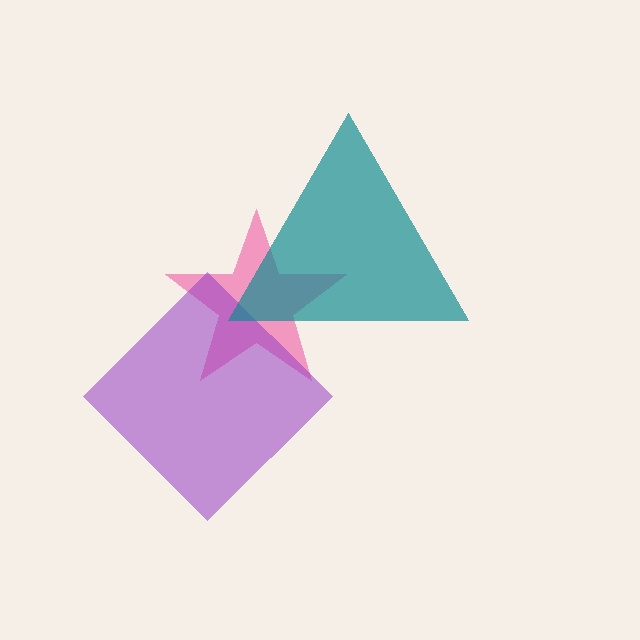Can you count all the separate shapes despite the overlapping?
Yes, there are 3 separate shapes.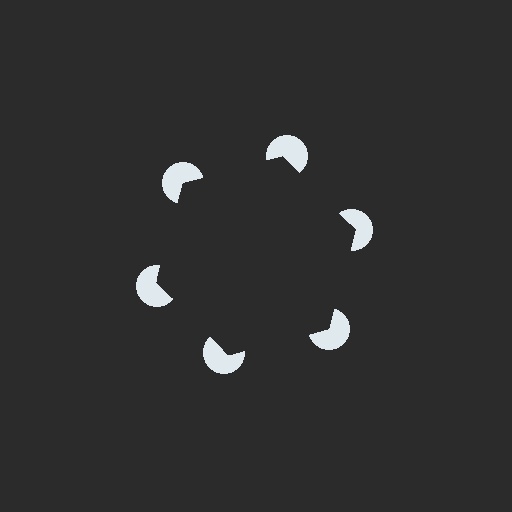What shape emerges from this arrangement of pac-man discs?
An illusory hexagon — its edges are inferred from the aligned wedge cuts in the pac-man discs, not physically drawn.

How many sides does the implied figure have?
6 sides.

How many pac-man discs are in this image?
There are 6 — one at each vertex of the illusory hexagon.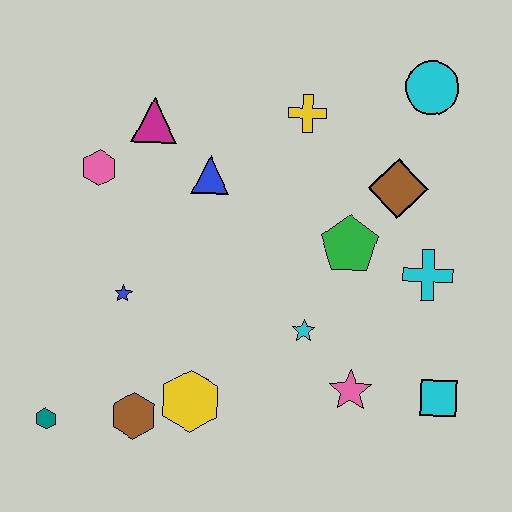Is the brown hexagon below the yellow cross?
Yes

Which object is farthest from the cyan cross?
The teal hexagon is farthest from the cyan cross.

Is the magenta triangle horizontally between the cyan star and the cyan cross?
No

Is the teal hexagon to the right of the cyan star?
No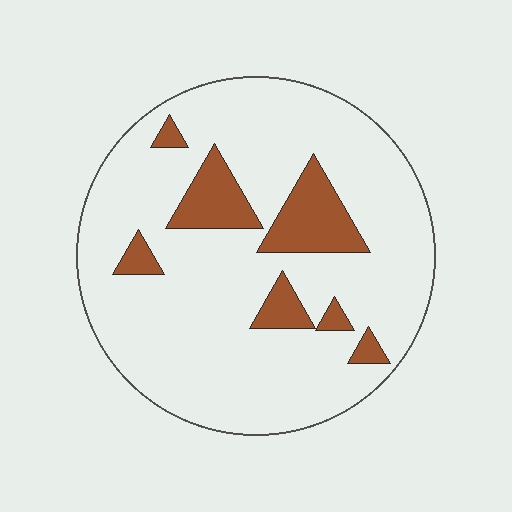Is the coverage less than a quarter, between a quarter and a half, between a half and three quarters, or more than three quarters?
Less than a quarter.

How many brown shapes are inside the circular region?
7.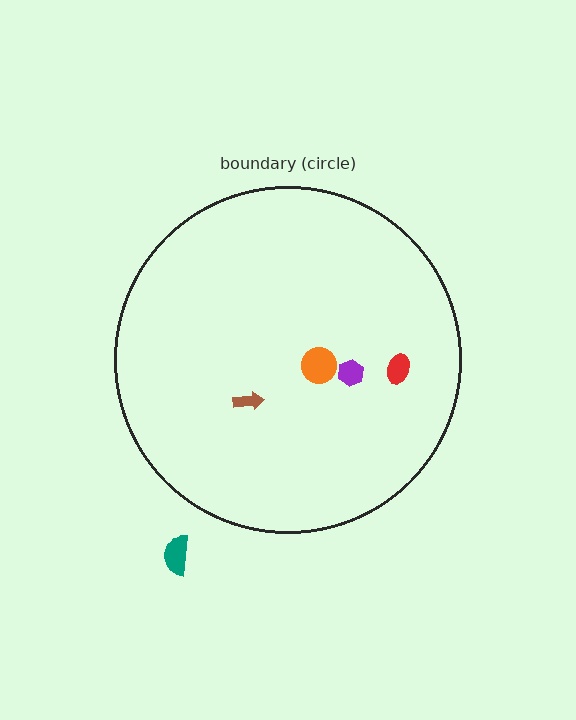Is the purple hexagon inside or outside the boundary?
Inside.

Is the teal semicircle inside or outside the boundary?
Outside.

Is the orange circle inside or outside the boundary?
Inside.